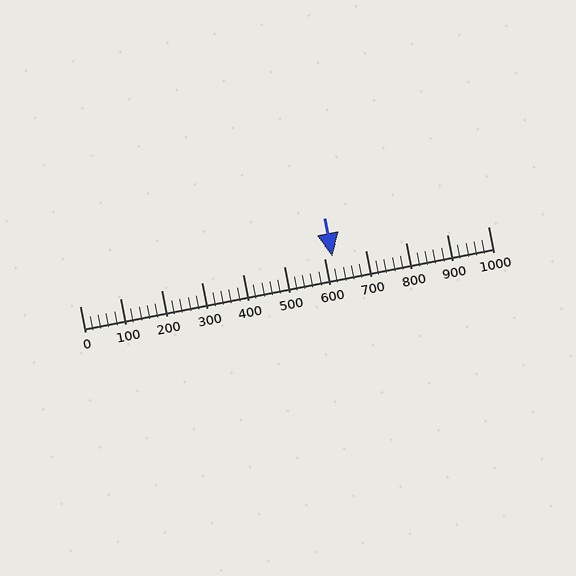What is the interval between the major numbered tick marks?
The major tick marks are spaced 100 units apart.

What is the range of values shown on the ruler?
The ruler shows values from 0 to 1000.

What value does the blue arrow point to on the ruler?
The blue arrow points to approximately 620.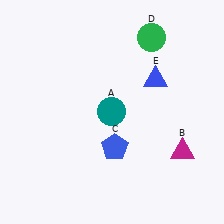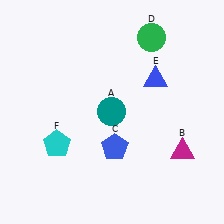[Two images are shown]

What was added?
A cyan pentagon (F) was added in Image 2.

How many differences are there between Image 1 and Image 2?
There is 1 difference between the two images.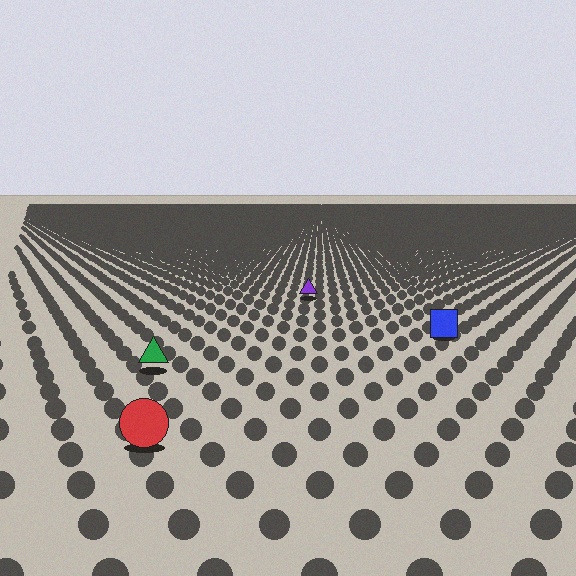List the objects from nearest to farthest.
From nearest to farthest: the red circle, the green triangle, the blue square, the purple triangle.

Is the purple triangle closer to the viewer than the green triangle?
No. The green triangle is closer — you can tell from the texture gradient: the ground texture is coarser near it.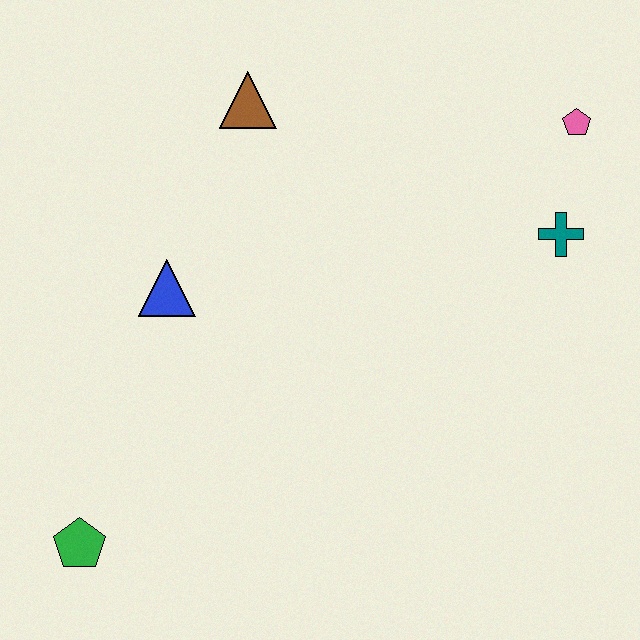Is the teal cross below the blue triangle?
No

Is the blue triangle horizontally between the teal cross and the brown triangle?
No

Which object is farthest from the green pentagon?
The pink pentagon is farthest from the green pentagon.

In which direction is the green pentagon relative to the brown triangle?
The green pentagon is below the brown triangle.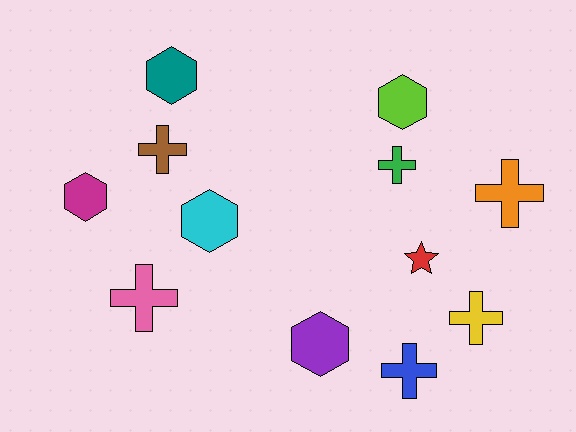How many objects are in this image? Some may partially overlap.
There are 12 objects.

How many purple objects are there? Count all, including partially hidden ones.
There is 1 purple object.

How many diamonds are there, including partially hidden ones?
There are no diamonds.